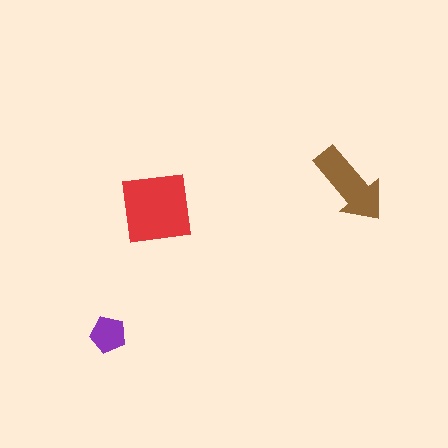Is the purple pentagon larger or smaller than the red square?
Smaller.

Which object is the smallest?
The purple pentagon.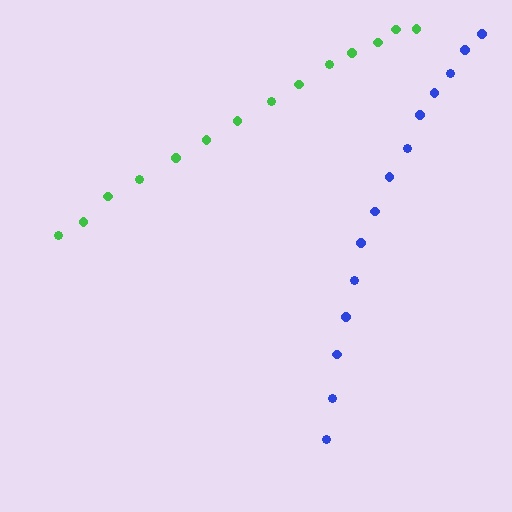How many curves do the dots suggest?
There are 2 distinct paths.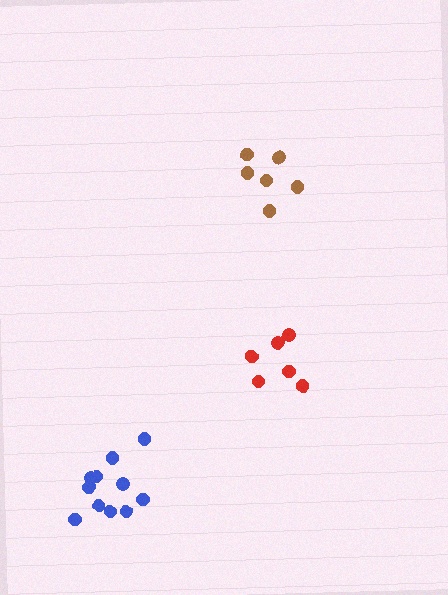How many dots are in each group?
Group 1: 6 dots, Group 2: 6 dots, Group 3: 11 dots (23 total).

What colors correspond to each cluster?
The clusters are colored: red, brown, blue.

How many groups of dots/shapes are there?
There are 3 groups.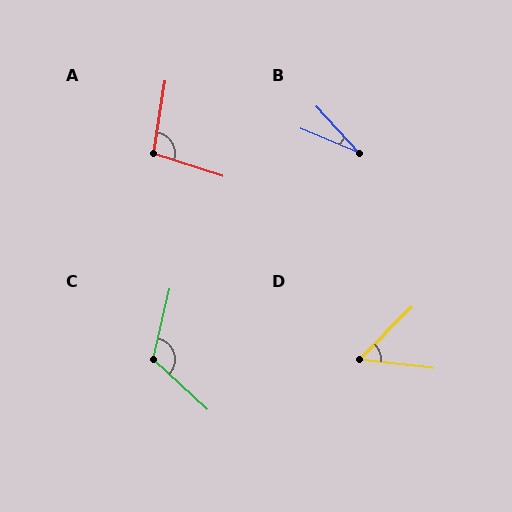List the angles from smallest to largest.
B (25°), D (51°), A (98°), C (120°).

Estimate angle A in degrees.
Approximately 98 degrees.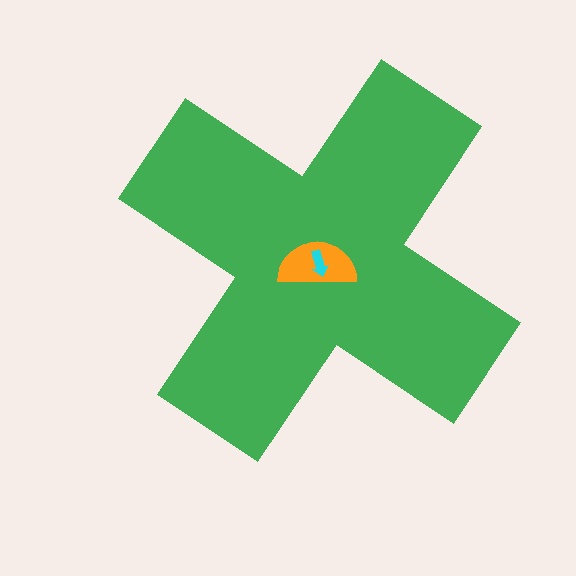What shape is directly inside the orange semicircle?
The cyan arrow.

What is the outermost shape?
The green cross.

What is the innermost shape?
The cyan arrow.